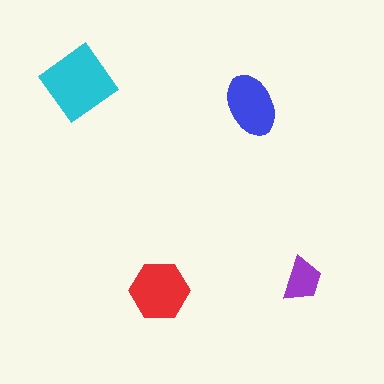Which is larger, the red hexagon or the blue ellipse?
The red hexagon.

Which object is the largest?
The cyan diamond.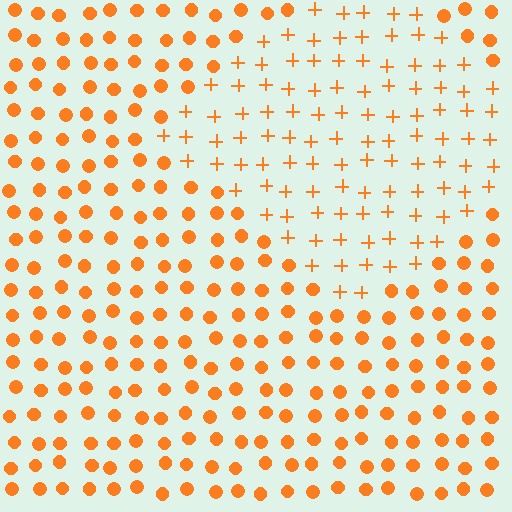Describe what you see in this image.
The image is filled with small orange elements arranged in a uniform grid. A diamond-shaped region contains plus signs, while the surrounding area contains circles. The boundary is defined purely by the change in element shape.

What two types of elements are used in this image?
The image uses plus signs inside the diamond region and circles outside it.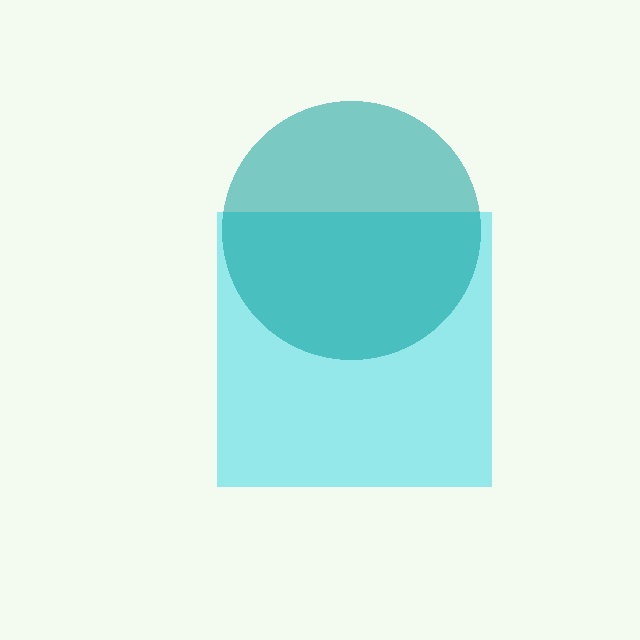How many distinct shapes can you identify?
There are 2 distinct shapes: a cyan square, a teal circle.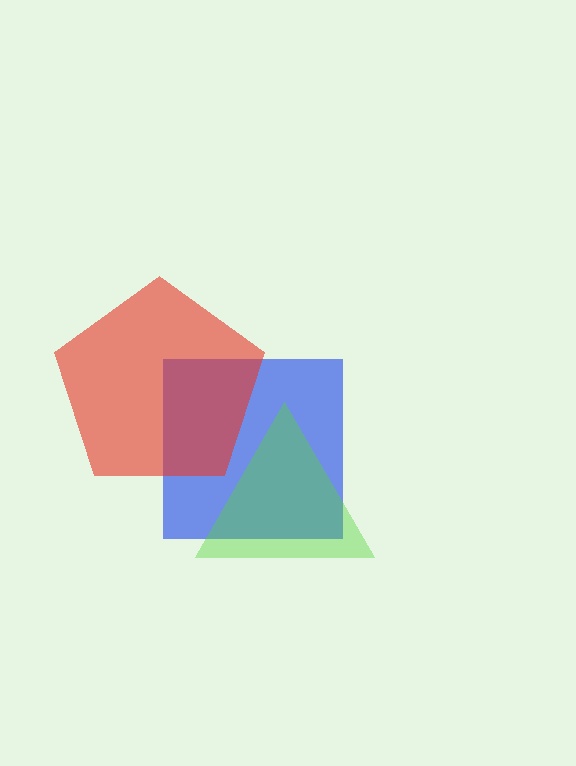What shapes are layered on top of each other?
The layered shapes are: a blue square, a red pentagon, a lime triangle.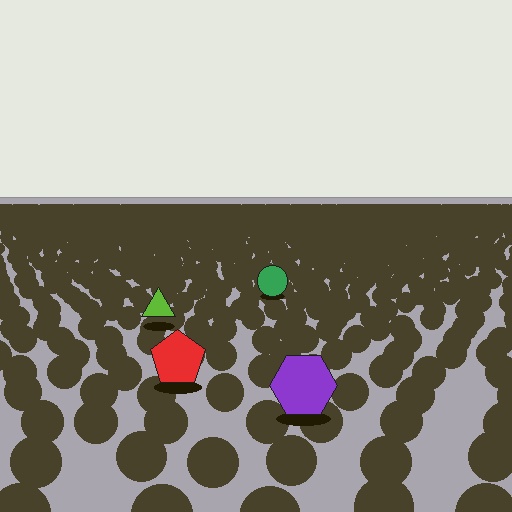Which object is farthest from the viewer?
The green circle is farthest from the viewer. It appears smaller and the ground texture around it is denser.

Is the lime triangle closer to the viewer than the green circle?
Yes. The lime triangle is closer — you can tell from the texture gradient: the ground texture is coarser near it.